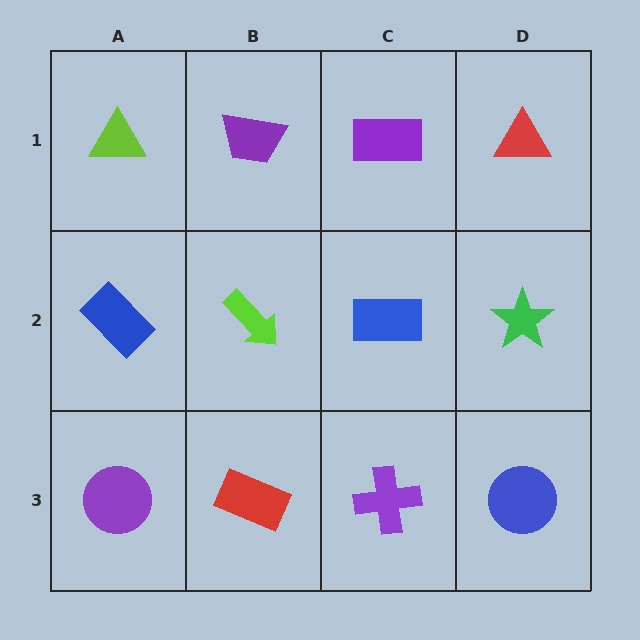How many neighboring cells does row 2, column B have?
4.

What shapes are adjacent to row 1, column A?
A blue rectangle (row 2, column A), a purple trapezoid (row 1, column B).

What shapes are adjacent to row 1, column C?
A blue rectangle (row 2, column C), a purple trapezoid (row 1, column B), a red triangle (row 1, column D).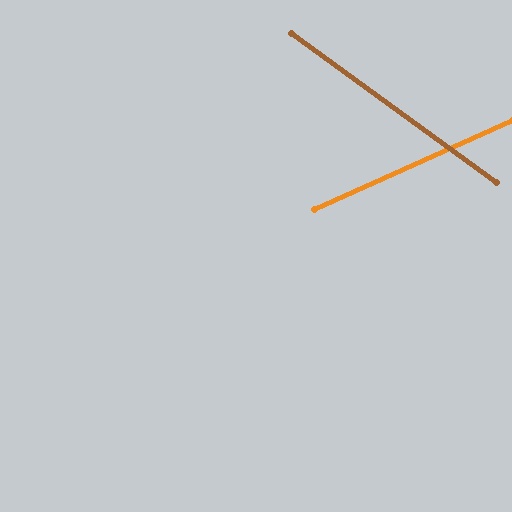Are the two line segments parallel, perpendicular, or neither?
Neither parallel nor perpendicular — they differ by about 60°.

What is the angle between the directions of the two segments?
Approximately 60 degrees.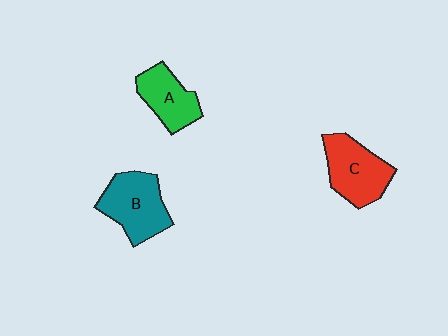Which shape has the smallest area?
Shape A (green).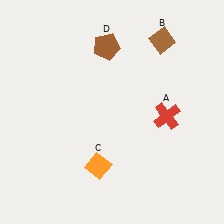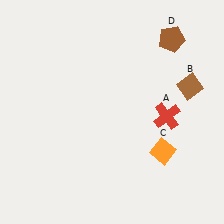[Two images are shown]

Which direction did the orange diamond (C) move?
The orange diamond (C) moved right.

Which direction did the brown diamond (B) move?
The brown diamond (B) moved down.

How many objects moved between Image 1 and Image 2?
3 objects moved between the two images.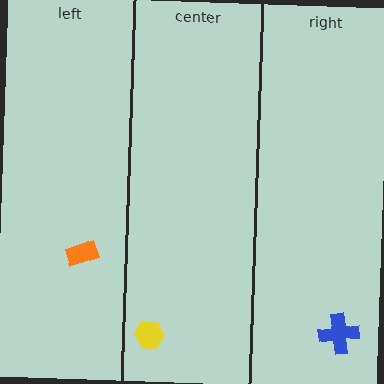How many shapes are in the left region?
1.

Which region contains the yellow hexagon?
The center region.